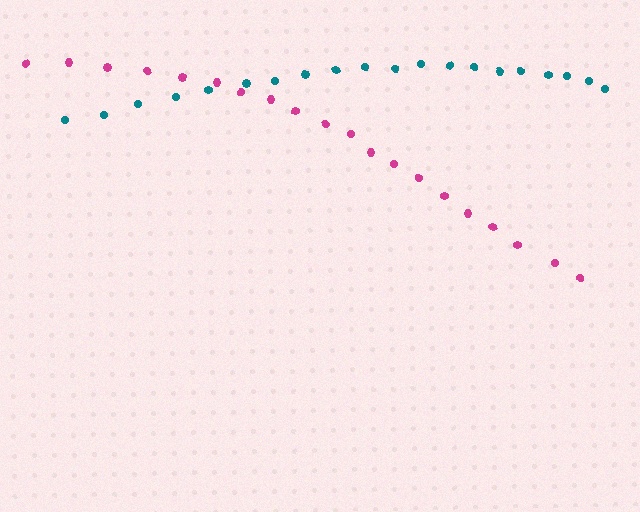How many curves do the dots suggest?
There are 2 distinct paths.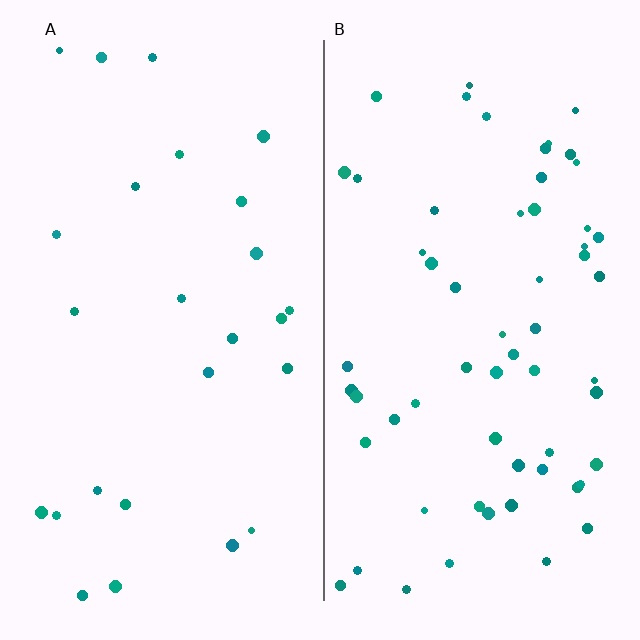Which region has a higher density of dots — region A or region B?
B (the right).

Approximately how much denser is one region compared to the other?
Approximately 2.4× — region B over region A.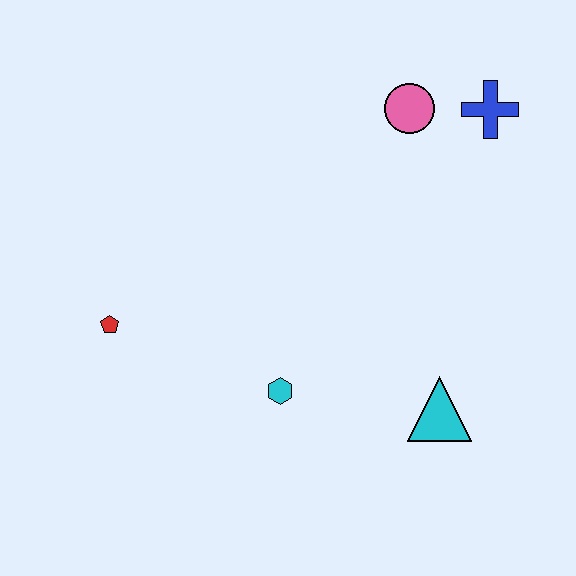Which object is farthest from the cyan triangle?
The red pentagon is farthest from the cyan triangle.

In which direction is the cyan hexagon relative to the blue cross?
The cyan hexagon is below the blue cross.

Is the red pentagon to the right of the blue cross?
No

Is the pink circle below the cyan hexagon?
No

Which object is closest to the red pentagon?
The cyan hexagon is closest to the red pentagon.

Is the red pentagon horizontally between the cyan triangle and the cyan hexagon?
No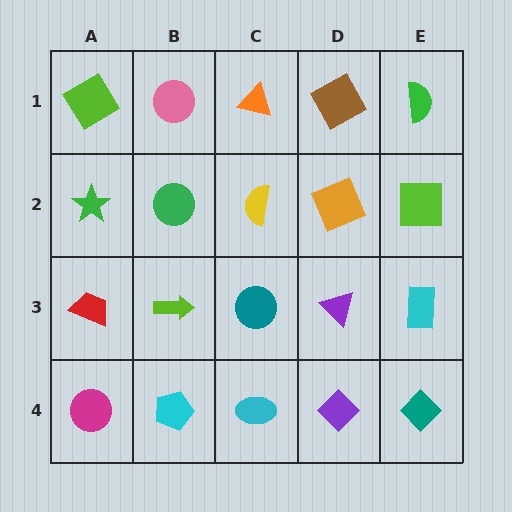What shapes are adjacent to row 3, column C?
A yellow semicircle (row 2, column C), a cyan ellipse (row 4, column C), a lime arrow (row 3, column B), a purple triangle (row 3, column D).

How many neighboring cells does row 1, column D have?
3.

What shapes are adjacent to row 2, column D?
A brown square (row 1, column D), a purple triangle (row 3, column D), a yellow semicircle (row 2, column C), a lime square (row 2, column E).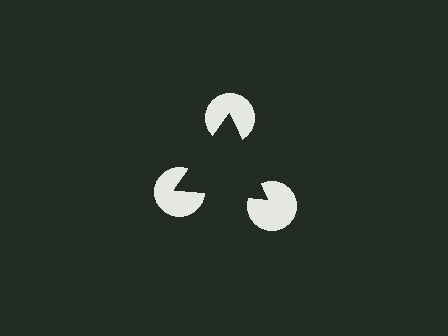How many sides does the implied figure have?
3 sides.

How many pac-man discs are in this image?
There are 3 — one at each vertex of the illusory triangle.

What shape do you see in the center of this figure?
An illusory triangle — its edges are inferred from the aligned wedge cuts in the pac-man discs, not physically drawn.